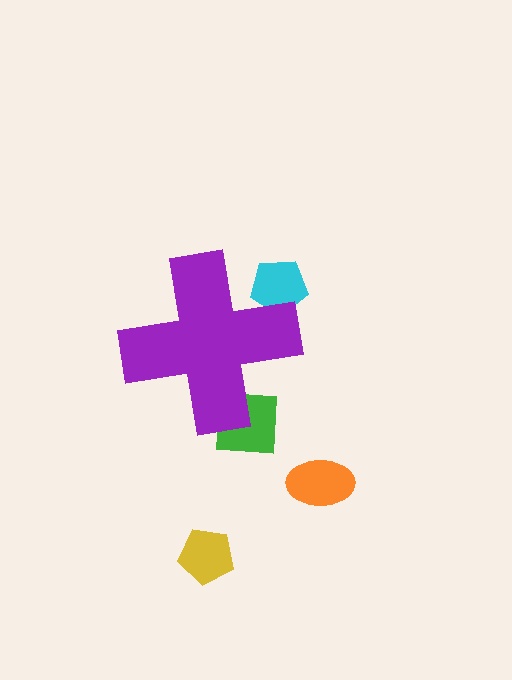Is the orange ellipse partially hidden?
No, the orange ellipse is fully visible.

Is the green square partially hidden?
Yes, the green square is partially hidden behind the purple cross.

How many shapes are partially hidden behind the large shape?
2 shapes are partially hidden.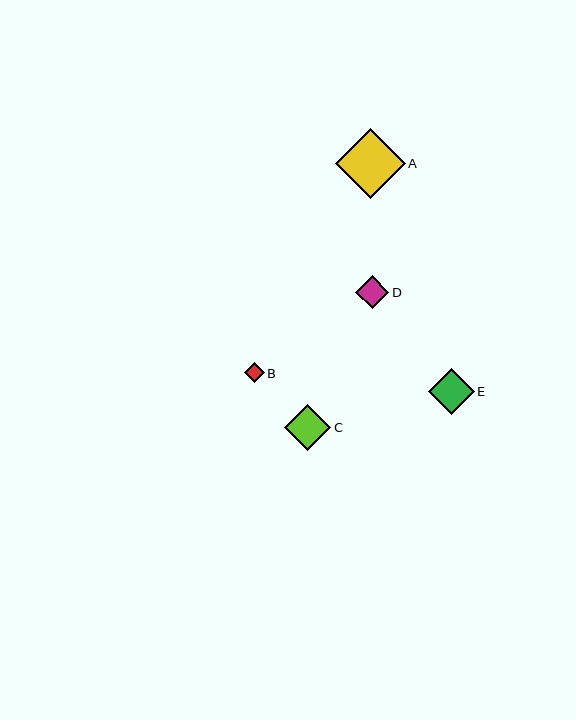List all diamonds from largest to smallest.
From largest to smallest: A, C, E, D, B.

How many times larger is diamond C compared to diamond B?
Diamond C is approximately 2.3 times the size of diamond B.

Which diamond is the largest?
Diamond A is the largest with a size of approximately 69 pixels.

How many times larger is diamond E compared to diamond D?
Diamond E is approximately 1.4 times the size of diamond D.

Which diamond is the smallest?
Diamond B is the smallest with a size of approximately 20 pixels.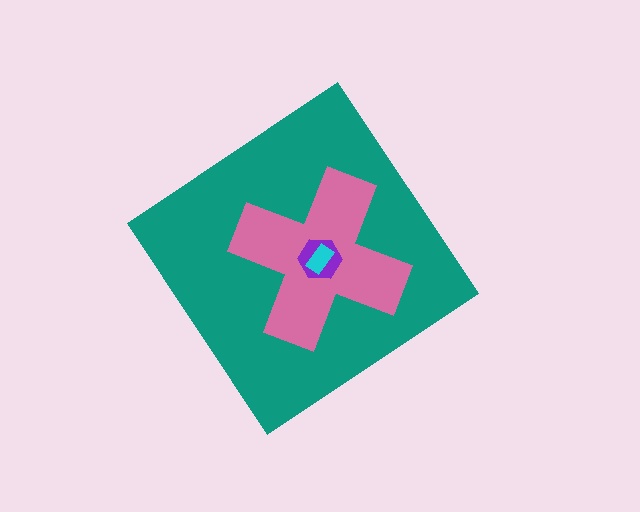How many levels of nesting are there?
4.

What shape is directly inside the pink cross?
The purple hexagon.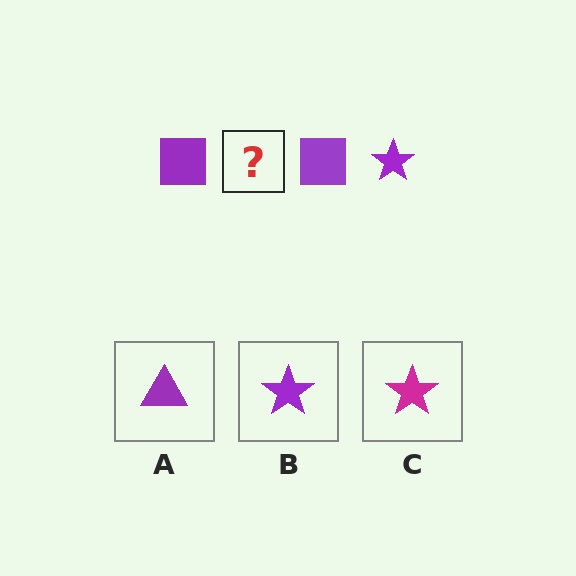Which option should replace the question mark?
Option B.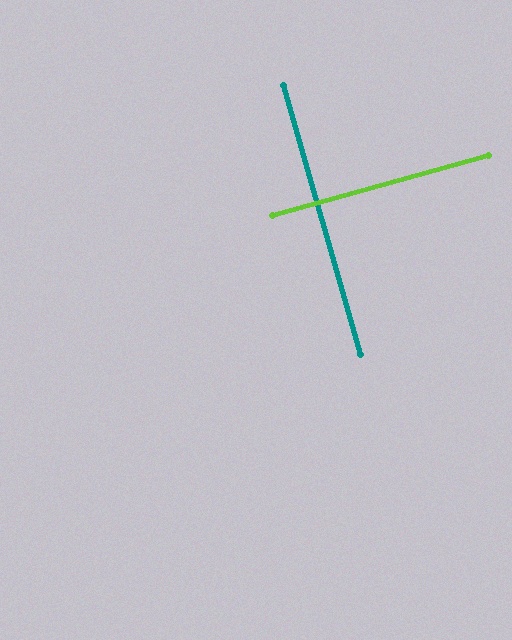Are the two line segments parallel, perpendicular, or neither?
Perpendicular — they meet at approximately 90°.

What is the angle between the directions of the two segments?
Approximately 90 degrees.